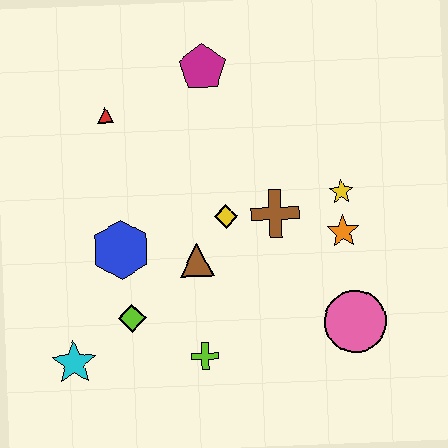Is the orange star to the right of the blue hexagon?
Yes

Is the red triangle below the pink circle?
No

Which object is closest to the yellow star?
The orange star is closest to the yellow star.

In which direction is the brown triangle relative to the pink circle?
The brown triangle is to the left of the pink circle.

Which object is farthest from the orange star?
The cyan star is farthest from the orange star.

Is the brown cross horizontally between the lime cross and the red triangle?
No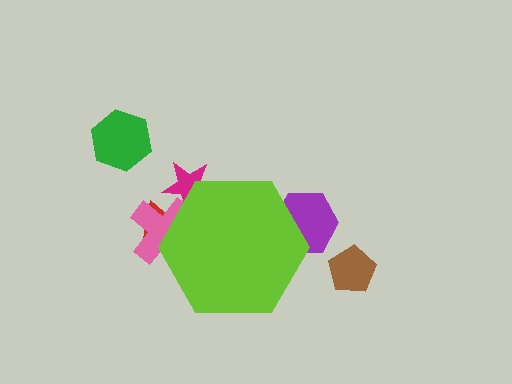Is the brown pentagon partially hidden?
No, the brown pentagon is fully visible.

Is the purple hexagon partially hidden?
Yes, the purple hexagon is partially hidden behind the lime hexagon.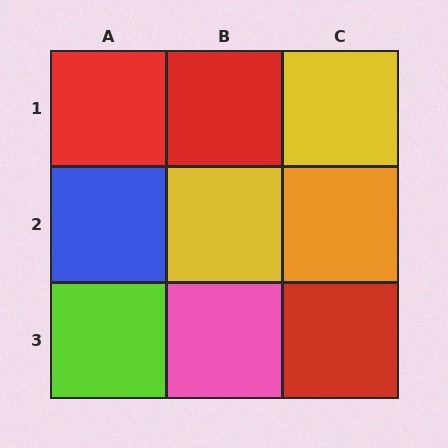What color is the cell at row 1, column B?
Red.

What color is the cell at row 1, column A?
Red.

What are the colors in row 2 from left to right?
Blue, yellow, orange.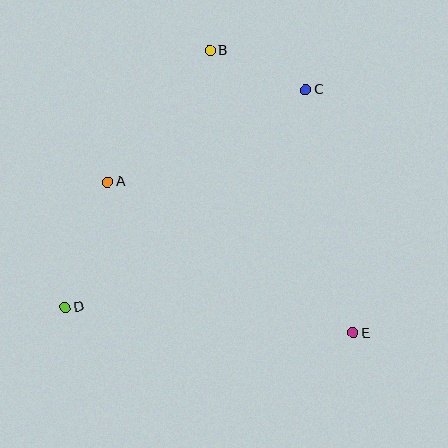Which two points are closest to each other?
Points B and C are closest to each other.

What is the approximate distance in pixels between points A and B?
The distance between A and B is approximately 167 pixels.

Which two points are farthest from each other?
Points C and D are farthest from each other.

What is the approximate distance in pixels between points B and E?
The distance between B and E is approximately 317 pixels.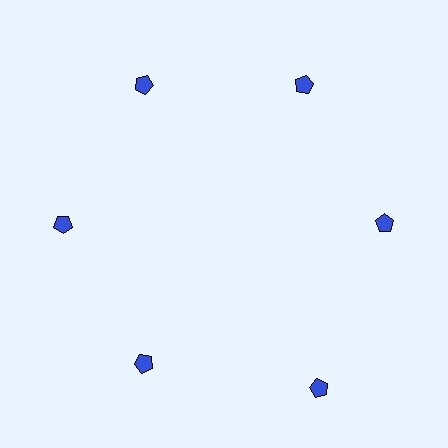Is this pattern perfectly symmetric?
No. The 6 blue pentagons are arranged in a ring, but one element near the 5 o'clock position is pushed outward from the center, breaking the 6-fold rotational symmetry.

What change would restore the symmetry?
The symmetry would be restored by moving it inward, back onto the ring so that all 6 pentagons sit at equal angles and equal distance from the center.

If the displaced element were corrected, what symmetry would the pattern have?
It would have 6-fold rotational symmetry — the pattern would map onto itself every 60 degrees.